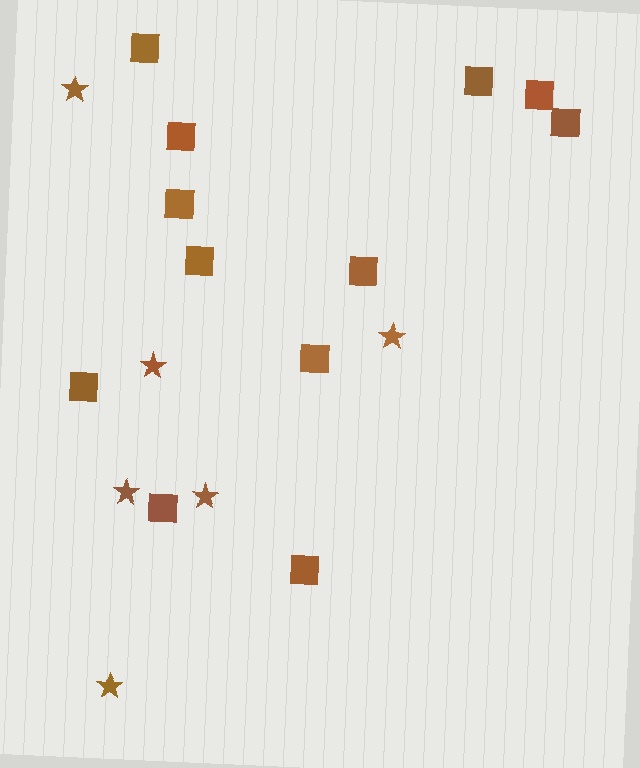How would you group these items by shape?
There are 2 groups: one group of stars (6) and one group of squares (12).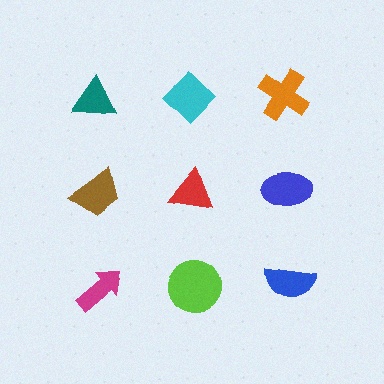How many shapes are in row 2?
3 shapes.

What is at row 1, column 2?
A cyan diamond.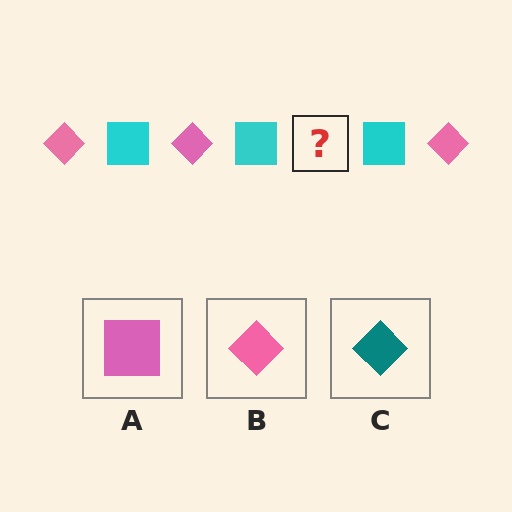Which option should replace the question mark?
Option B.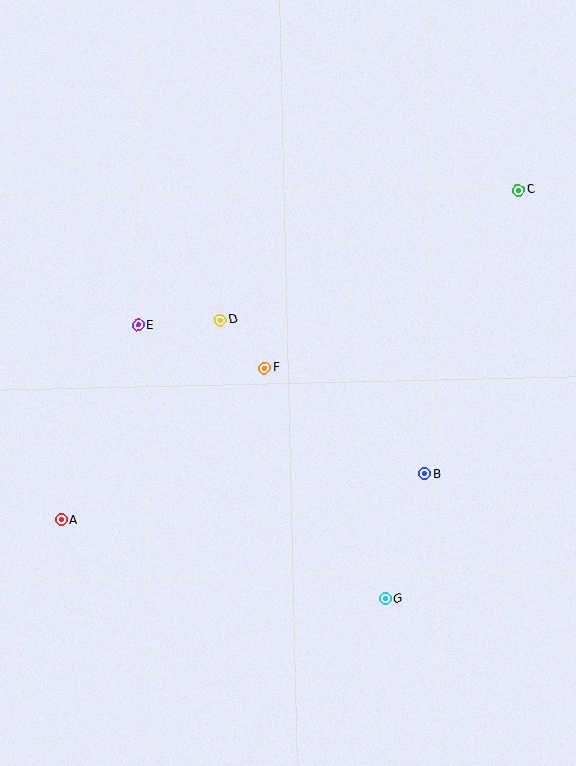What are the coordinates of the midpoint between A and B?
The midpoint between A and B is at (243, 497).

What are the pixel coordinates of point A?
Point A is at (61, 520).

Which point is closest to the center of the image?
Point F at (265, 368) is closest to the center.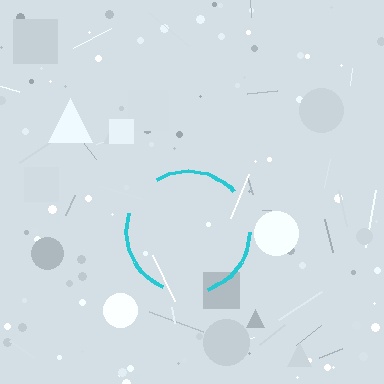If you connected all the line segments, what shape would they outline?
They would outline a circle.